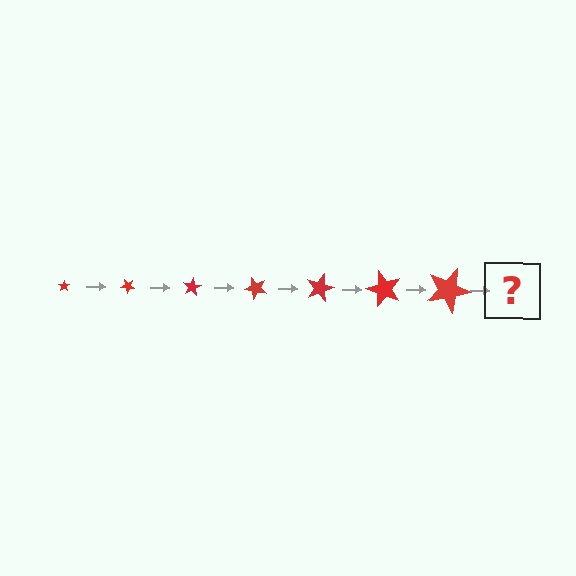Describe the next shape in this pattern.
It should be a star, larger than the previous one and rotated 280 degrees from the start.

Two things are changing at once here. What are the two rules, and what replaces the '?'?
The two rules are that the star grows larger each step and it rotates 40 degrees each step. The '?' should be a star, larger than the previous one and rotated 280 degrees from the start.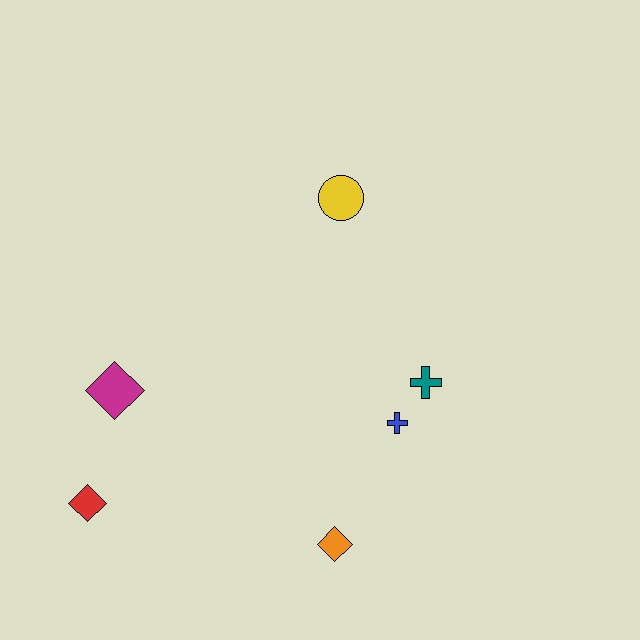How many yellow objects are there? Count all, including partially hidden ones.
There is 1 yellow object.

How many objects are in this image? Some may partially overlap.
There are 6 objects.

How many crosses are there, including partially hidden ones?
There are 2 crosses.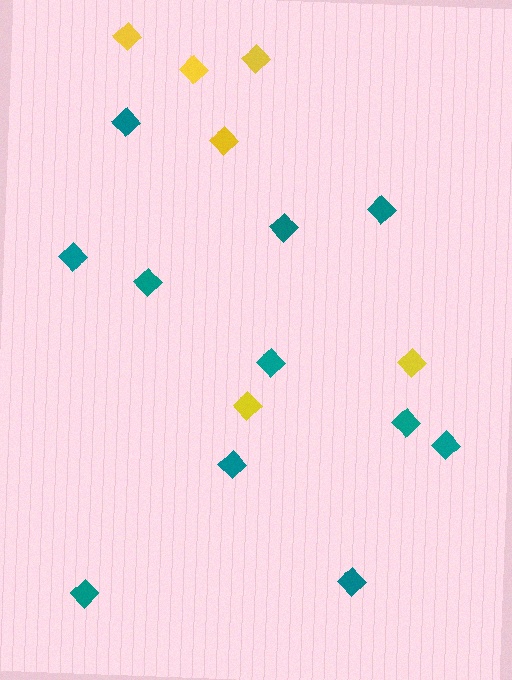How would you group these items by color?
There are 2 groups: one group of teal diamonds (11) and one group of yellow diamonds (6).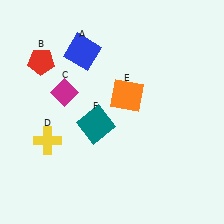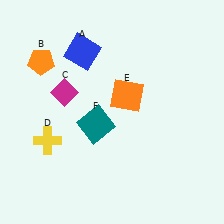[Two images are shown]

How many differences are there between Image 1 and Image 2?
There is 1 difference between the two images.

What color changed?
The pentagon (B) changed from red in Image 1 to orange in Image 2.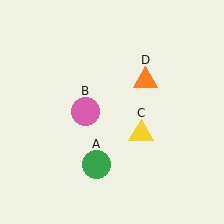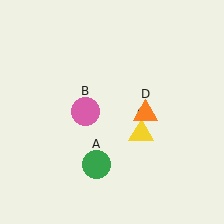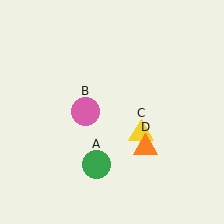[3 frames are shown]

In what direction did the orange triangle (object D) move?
The orange triangle (object D) moved down.